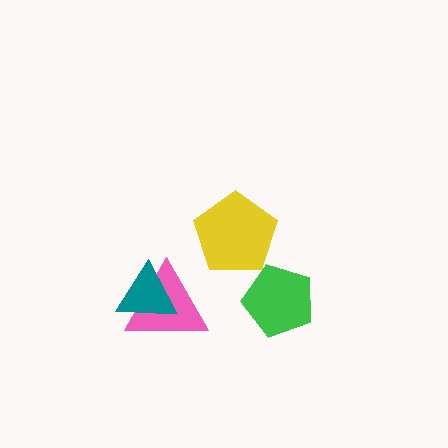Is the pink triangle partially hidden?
Yes, it is partially covered by another shape.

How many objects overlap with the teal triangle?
1 object overlaps with the teal triangle.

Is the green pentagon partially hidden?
No, no other shape covers it.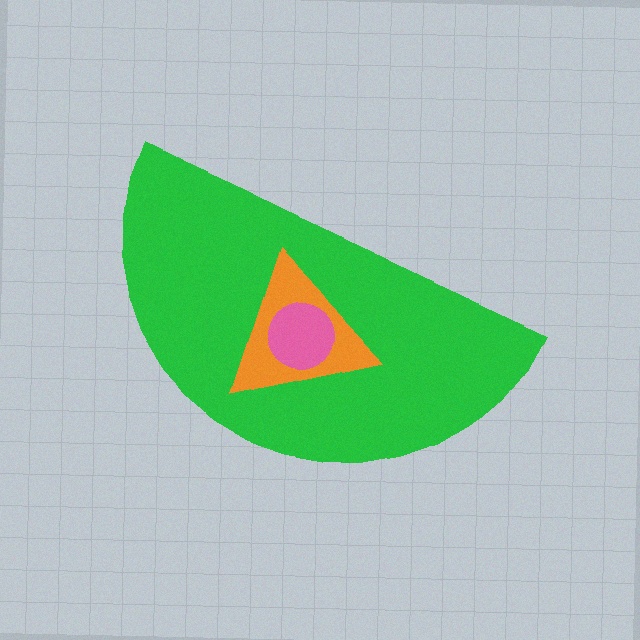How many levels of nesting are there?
3.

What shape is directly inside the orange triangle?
The pink circle.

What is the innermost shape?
The pink circle.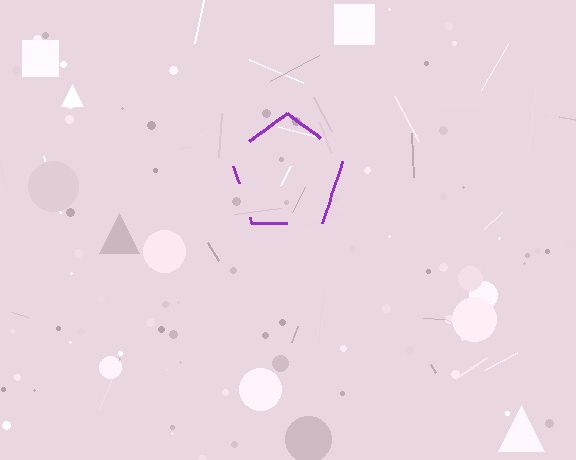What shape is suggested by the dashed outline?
The dashed outline suggests a pentagon.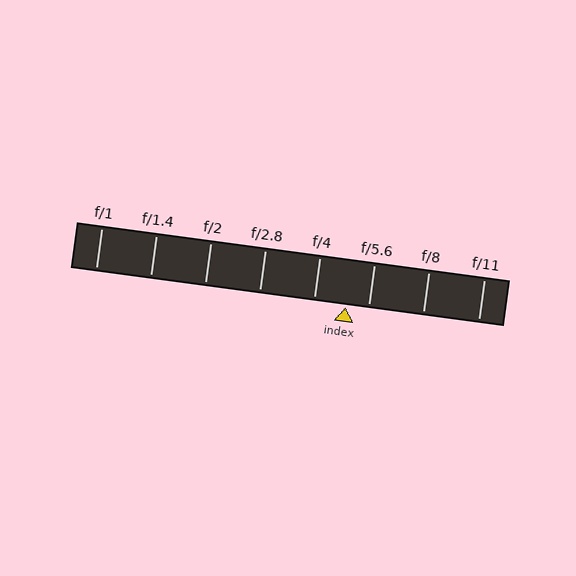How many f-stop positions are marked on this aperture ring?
There are 8 f-stop positions marked.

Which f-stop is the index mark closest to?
The index mark is closest to f/5.6.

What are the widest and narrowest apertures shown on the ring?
The widest aperture shown is f/1 and the narrowest is f/11.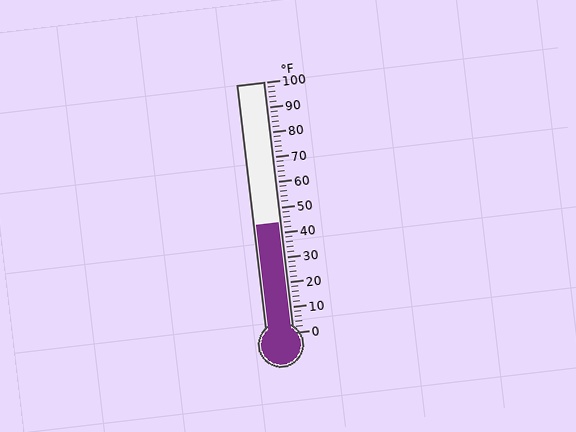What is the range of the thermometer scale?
The thermometer scale ranges from 0°F to 100°F.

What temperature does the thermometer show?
The thermometer shows approximately 44°F.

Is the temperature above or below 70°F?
The temperature is below 70°F.